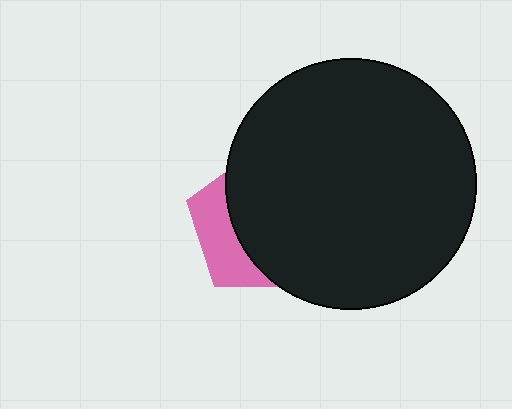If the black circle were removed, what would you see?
You would see the complete pink pentagon.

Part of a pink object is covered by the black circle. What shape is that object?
It is a pentagon.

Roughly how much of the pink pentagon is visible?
A small part of it is visible (roughly 31%).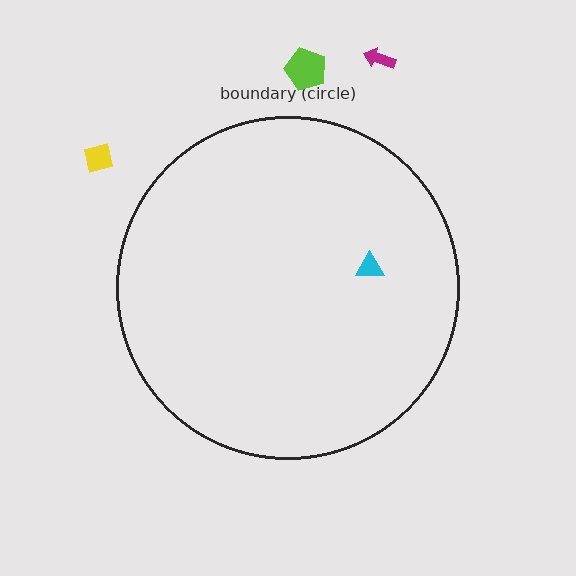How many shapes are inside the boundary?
1 inside, 3 outside.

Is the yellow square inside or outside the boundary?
Outside.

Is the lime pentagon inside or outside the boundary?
Outside.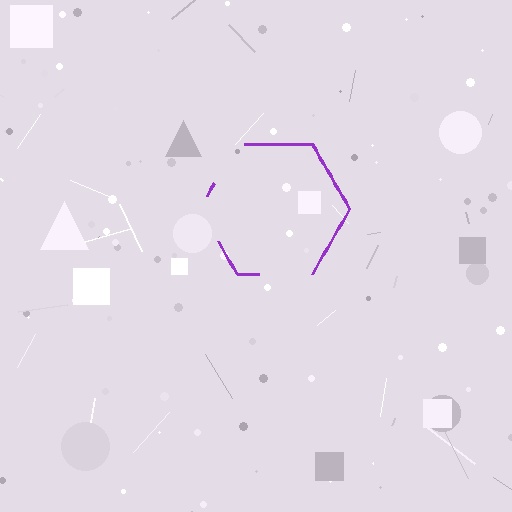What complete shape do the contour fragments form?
The contour fragments form a hexagon.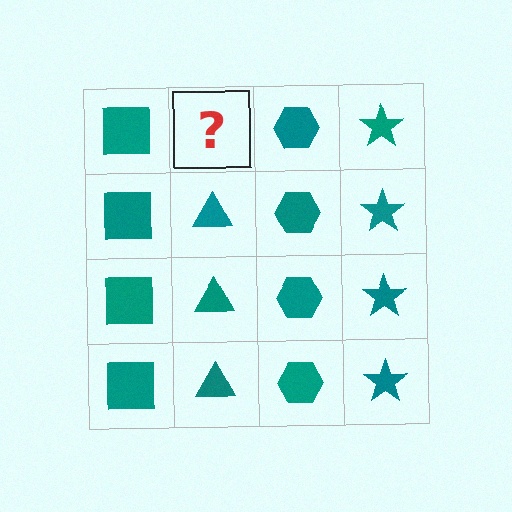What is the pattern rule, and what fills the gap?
The rule is that each column has a consistent shape. The gap should be filled with a teal triangle.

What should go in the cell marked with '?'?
The missing cell should contain a teal triangle.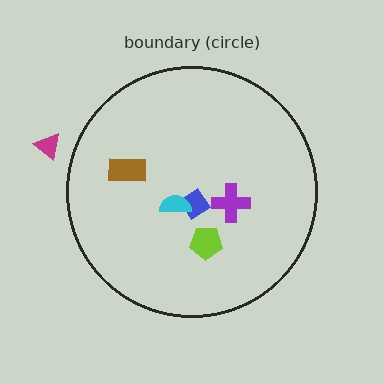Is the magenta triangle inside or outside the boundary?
Outside.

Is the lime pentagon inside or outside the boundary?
Inside.